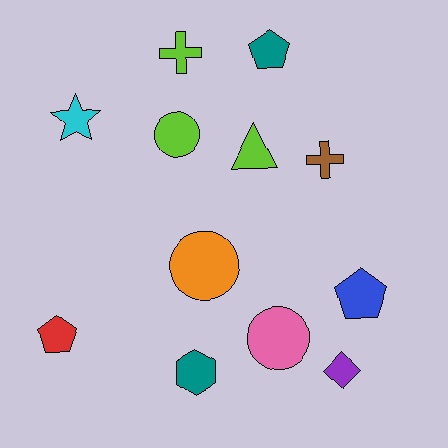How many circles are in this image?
There are 3 circles.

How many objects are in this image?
There are 12 objects.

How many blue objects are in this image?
There is 1 blue object.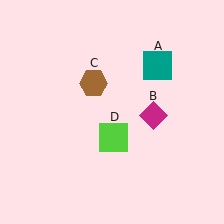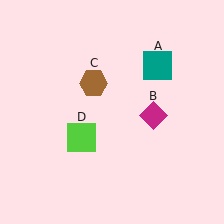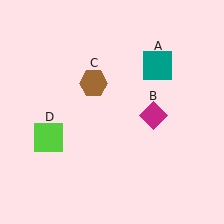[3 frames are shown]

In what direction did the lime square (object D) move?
The lime square (object D) moved left.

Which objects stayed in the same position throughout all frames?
Teal square (object A) and magenta diamond (object B) and brown hexagon (object C) remained stationary.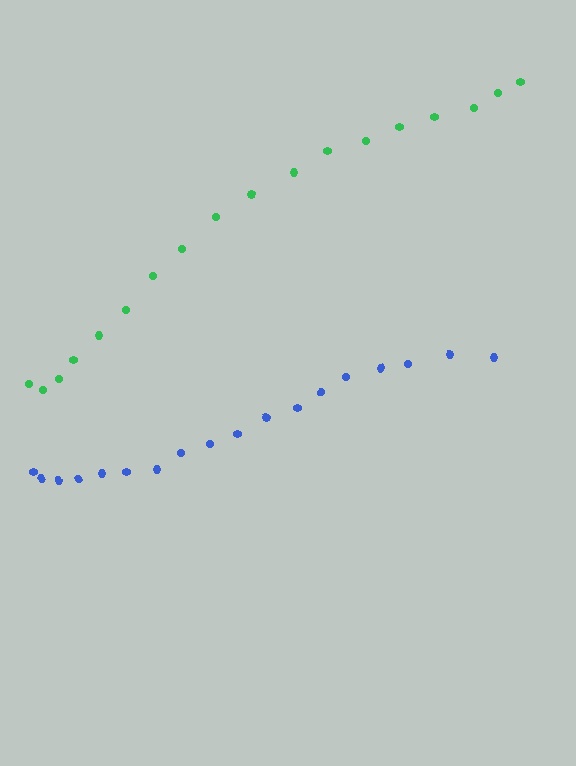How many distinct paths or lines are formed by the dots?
There are 2 distinct paths.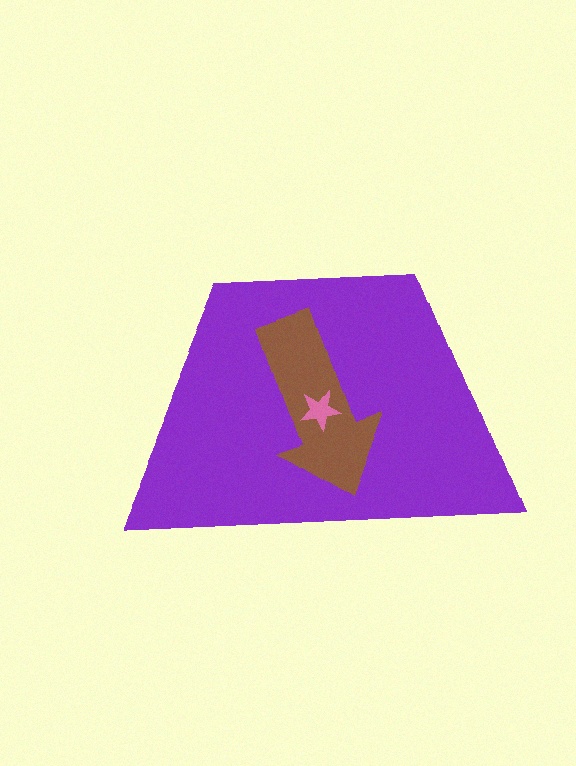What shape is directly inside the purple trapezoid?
The brown arrow.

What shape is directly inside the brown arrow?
The pink star.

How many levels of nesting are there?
3.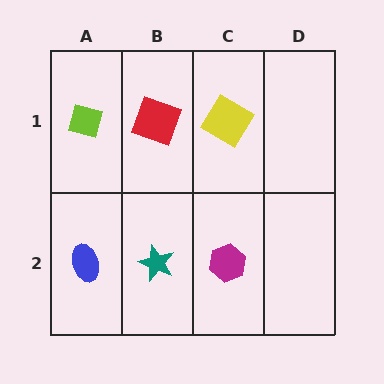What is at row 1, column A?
A lime square.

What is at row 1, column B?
A red square.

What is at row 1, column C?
A yellow diamond.